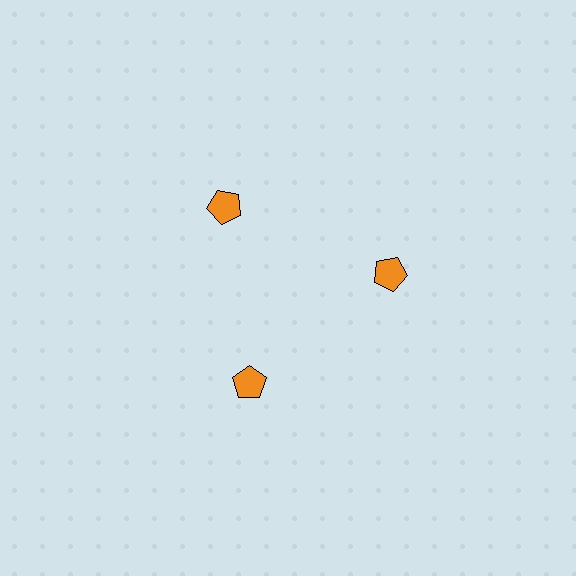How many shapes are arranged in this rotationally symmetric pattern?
There are 3 shapes, arranged in 3 groups of 1.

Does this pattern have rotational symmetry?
Yes, this pattern has 3-fold rotational symmetry. It looks the same after rotating 120 degrees around the center.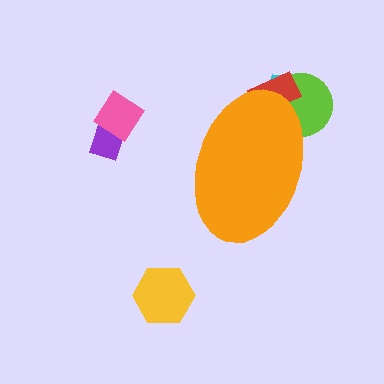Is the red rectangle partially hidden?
Yes, the red rectangle is partially hidden behind the orange ellipse.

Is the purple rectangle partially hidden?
No, the purple rectangle is fully visible.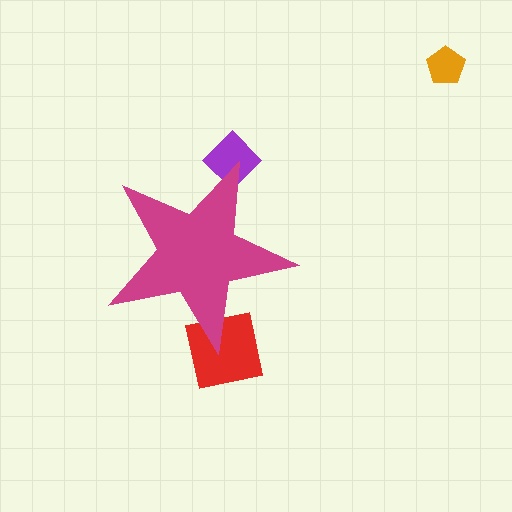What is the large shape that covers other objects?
A magenta star.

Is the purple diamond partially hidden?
Yes, the purple diamond is partially hidden behind the magenta star.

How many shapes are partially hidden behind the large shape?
2 shapes are partially hidden.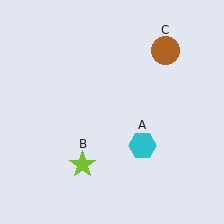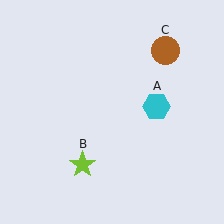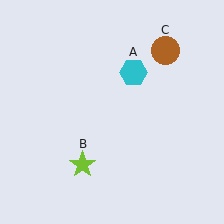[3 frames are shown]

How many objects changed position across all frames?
1 object changed position: cyan hexagon (object A).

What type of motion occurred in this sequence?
The cyan hexagon (object A) rotated counterclockwise around the center of the scene.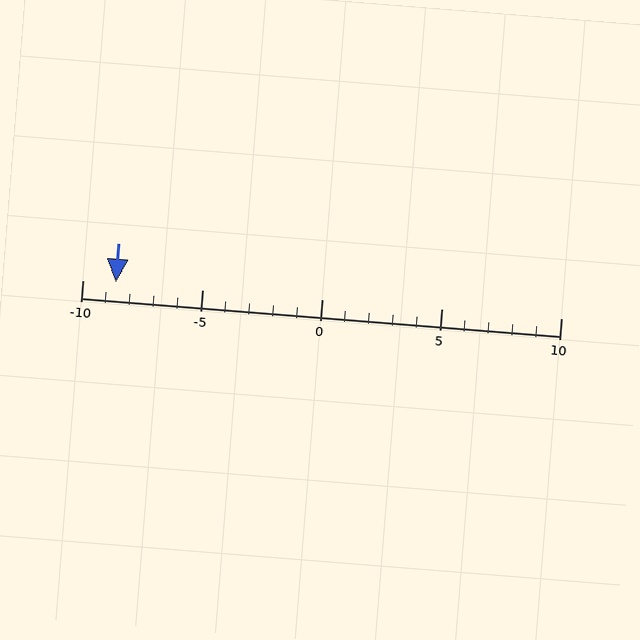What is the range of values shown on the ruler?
The ruler shows values from -10 to 10.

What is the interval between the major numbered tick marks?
The major tick marks are spaced 5 units apart.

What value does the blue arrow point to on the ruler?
The blue arrow points to approximately -9.